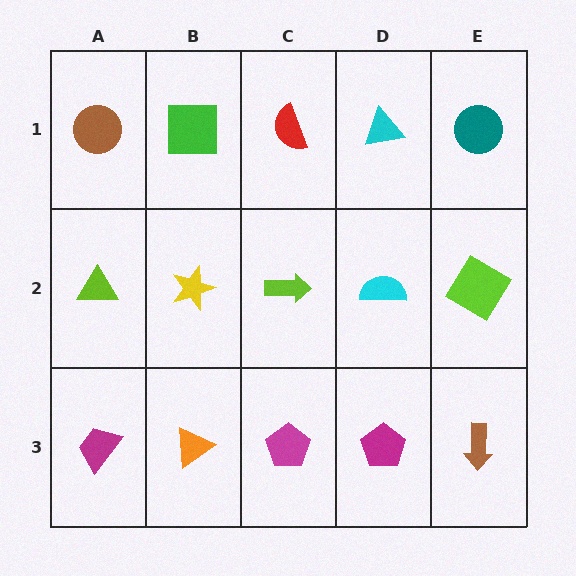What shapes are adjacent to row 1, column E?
A lime diamond (row 2, column E), a cyan triangle (row 1, column D).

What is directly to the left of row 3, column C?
An orange triangle.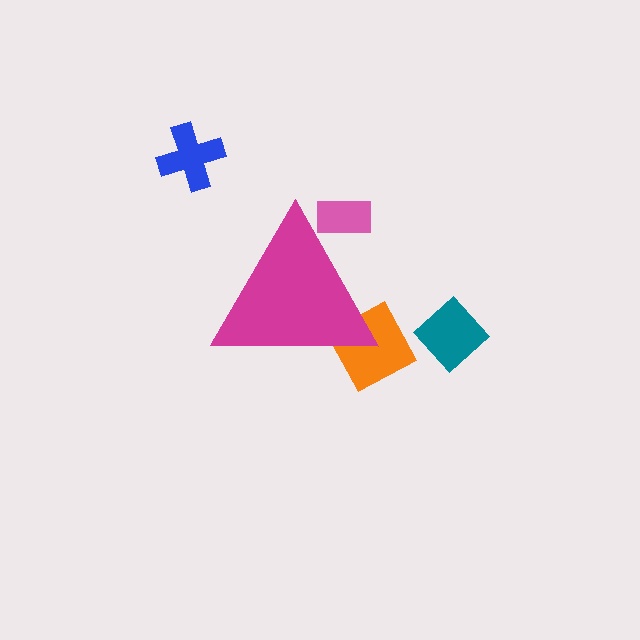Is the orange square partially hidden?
Yes, the orange square is partially hidden behind the magenta triangle.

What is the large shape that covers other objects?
A magenta triangle.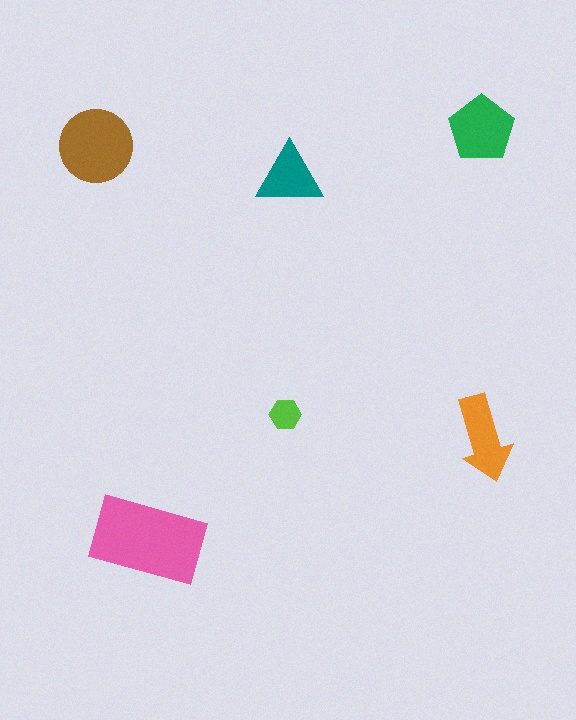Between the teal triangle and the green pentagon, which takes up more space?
The green pentagon.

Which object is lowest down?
The pink rectangle is bottommost.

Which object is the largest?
The pink rectangle.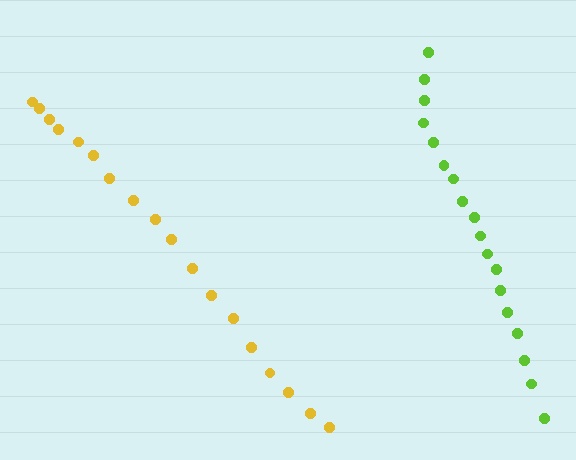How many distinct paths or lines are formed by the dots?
There are 2 distinct paths.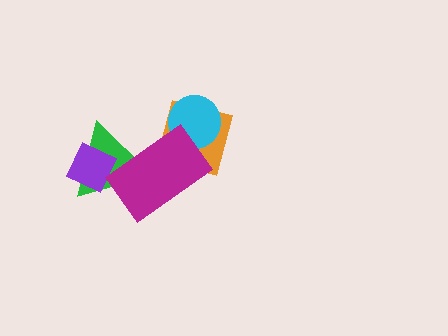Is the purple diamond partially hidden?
No, no other shape covers it.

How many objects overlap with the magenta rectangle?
3 objects overlap with the magenta rectangle.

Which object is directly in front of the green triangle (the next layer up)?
The purple diamond is directly in front of the green triangle.